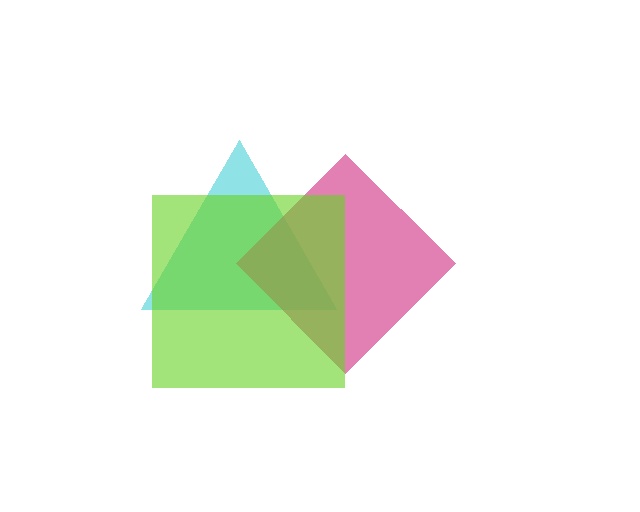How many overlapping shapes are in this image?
There are 3 overlapping shapes in the image.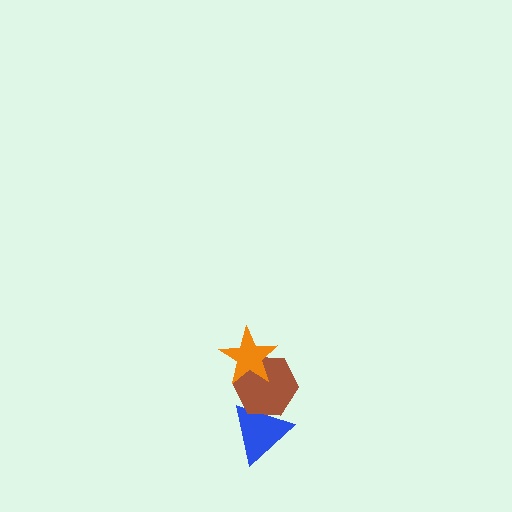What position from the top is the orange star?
The orange star is 1st from the top.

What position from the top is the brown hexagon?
The brown hexagon is 2nd from the top.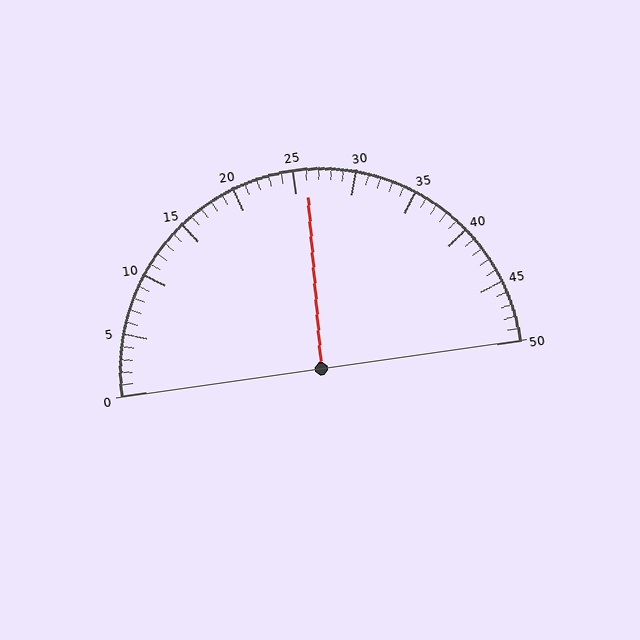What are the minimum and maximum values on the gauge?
The gauge ranges from 0 to 50.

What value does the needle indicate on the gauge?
The needle indicates approximately 26.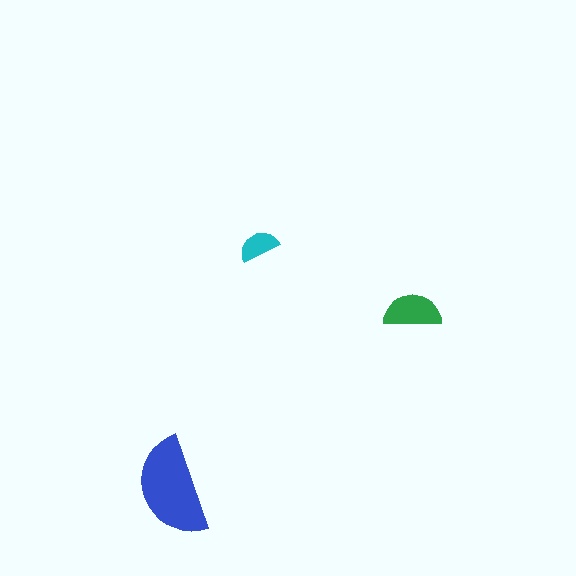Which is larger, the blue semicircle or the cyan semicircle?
The blue one.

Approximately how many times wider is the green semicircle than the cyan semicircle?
About 1.5 times wider.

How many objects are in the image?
There are 3 objects in the image.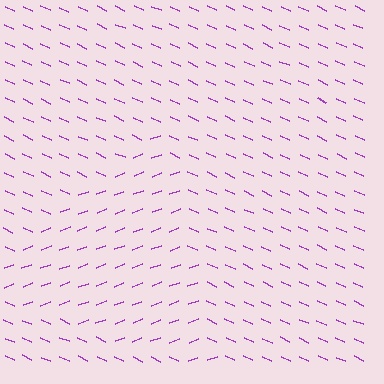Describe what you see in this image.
The image is filled with small purple line segments. A triangle region in the image has lines oriented differently from the surrounding lines, creating a visible texture boundary.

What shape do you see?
I see a triangle.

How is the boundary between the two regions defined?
The boundary is defined purely by a change in line orientation (approximately 45 degrees difference). All lines are the same color and thickness.